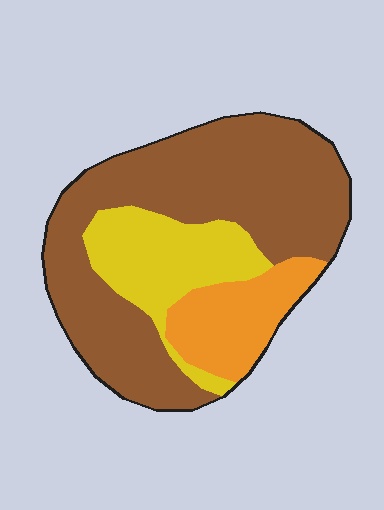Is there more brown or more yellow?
Brown.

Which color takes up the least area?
Orange, at roughly 15%.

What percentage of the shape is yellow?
Yellow takes up less than a quarter of the shape.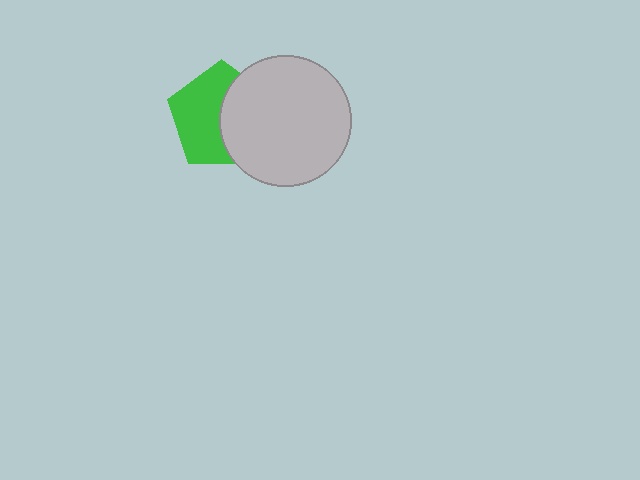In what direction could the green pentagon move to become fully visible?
The green pentagon could move left. That would shift it out from behind the light gray circle entirely.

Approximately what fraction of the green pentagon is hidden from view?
Roughly 45% of the green pentagon is hidden behind the light gray circle.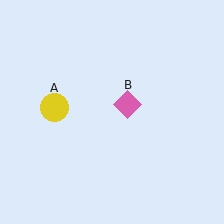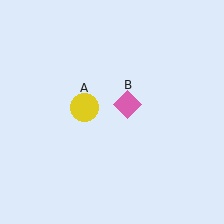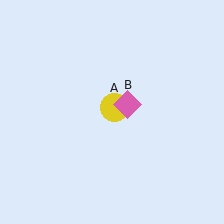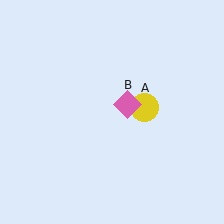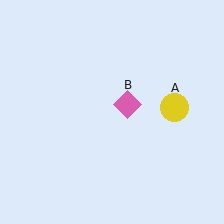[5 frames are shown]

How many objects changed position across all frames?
1 object changed position: yellow circle (object A).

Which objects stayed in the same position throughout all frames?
Pink diamond (object B) remained stationary.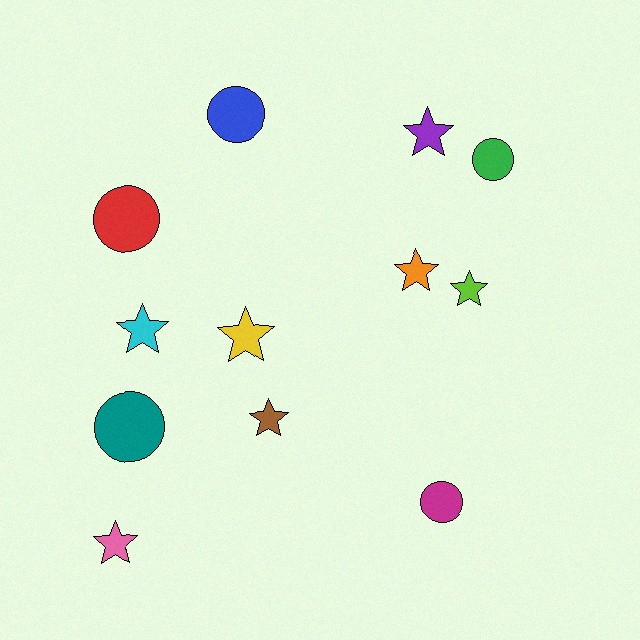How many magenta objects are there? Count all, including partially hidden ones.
There is 1 magenta object.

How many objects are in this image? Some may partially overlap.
There are 12 objects.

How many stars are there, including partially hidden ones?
There are 7 stars.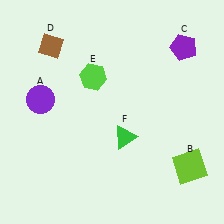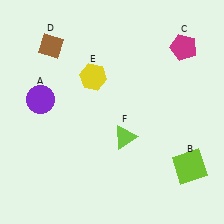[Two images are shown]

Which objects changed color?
C changed from purple to magenta. E changed from lime to yellow. F changed from green to lime.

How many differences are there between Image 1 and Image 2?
There are 3 differences between the two images.